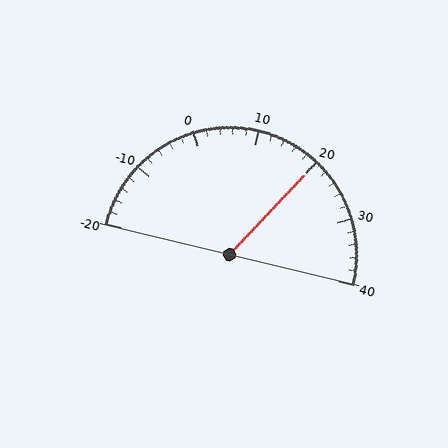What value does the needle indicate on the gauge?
The needle indicates approximately 20.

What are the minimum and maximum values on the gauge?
The gauge ranges from -20 to 40.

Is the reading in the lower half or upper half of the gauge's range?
The reading is in the upper half of the range (-20 to 40).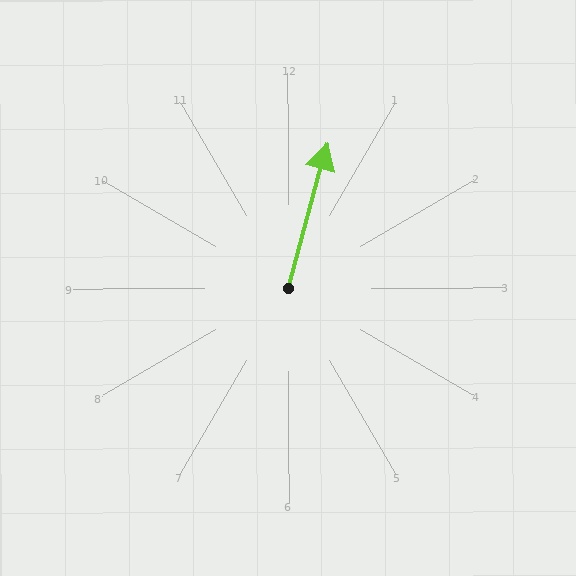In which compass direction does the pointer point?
North.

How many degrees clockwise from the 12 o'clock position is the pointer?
Approximately 15 degrees.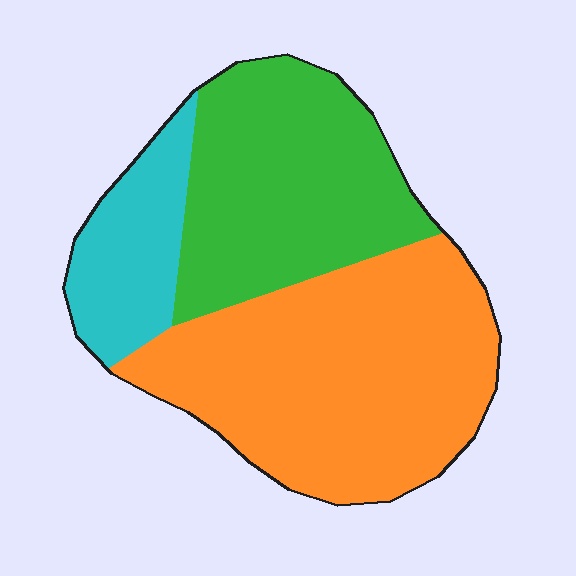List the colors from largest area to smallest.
From largest to smallest: orange, green, cyan.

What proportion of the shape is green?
Green takes up about one third (1/3) of the shape.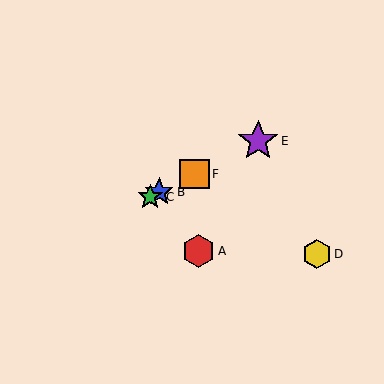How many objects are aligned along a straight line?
4 objects (B, C, E, F) are aligned along a straight line.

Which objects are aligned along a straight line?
Objects B, C, E, F are aligned along a straight line.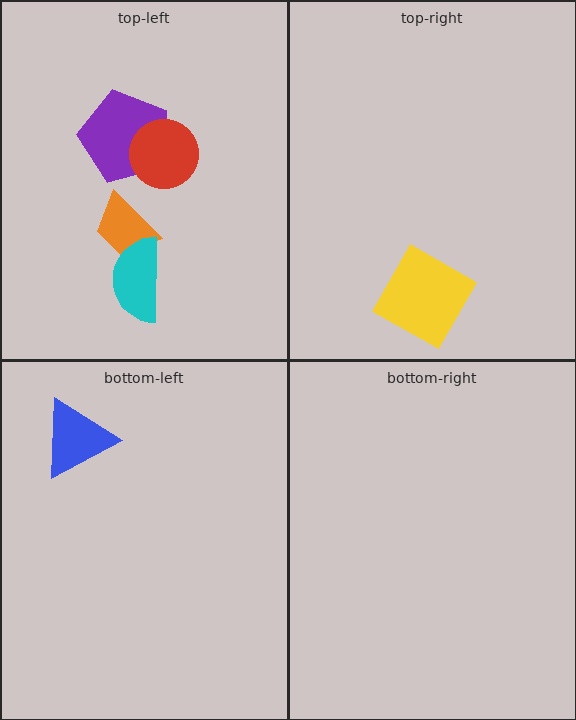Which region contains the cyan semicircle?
The top-left region.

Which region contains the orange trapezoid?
The top-left region.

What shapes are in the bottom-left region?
The blue triangle.